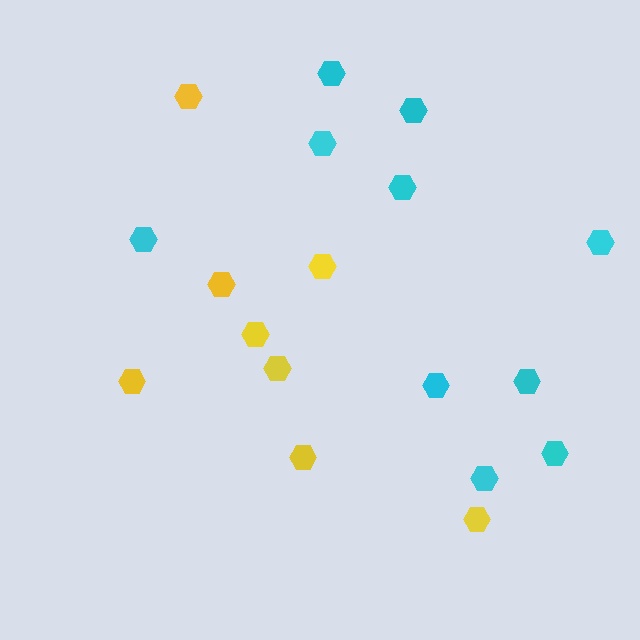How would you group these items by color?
There are 2 groups: one group of yellow hexagons (8) and one group of cyan hexagons (10).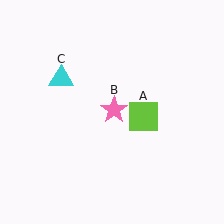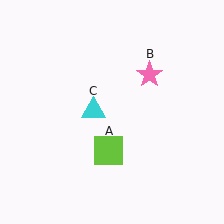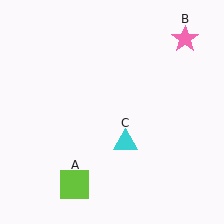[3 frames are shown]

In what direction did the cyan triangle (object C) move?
The cyan triangle (object C) moved down and to the right.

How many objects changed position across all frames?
3 objects changed position: lime square (object A), pink star (object B), cyan triangle (object C).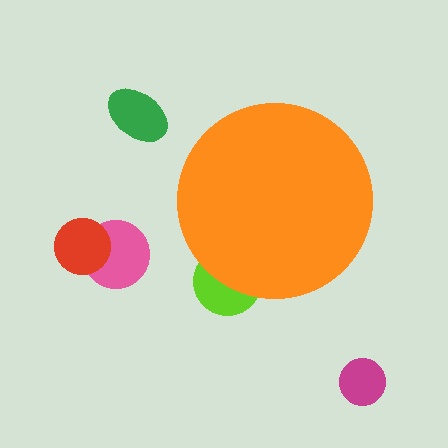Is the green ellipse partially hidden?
No, the green ellipse is fully visible.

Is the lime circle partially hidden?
Yes, the lime circle is partially hidden behind the orange circle.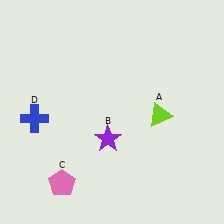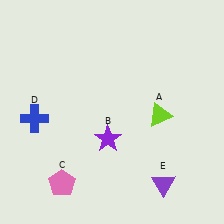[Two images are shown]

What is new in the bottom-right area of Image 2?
A purple triangle (E) was added in the bottom-right area of Image 2.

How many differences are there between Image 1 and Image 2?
There is 1 difference between the two images.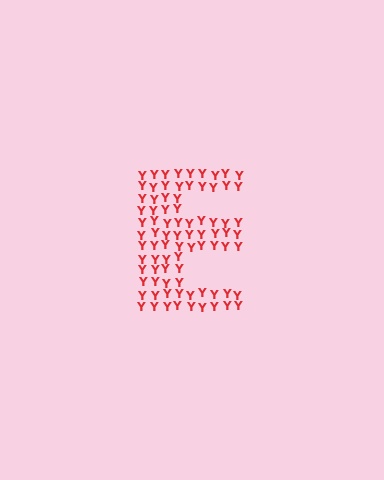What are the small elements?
The small elements are letter Y's.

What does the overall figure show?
The overall figure shows the letter E.